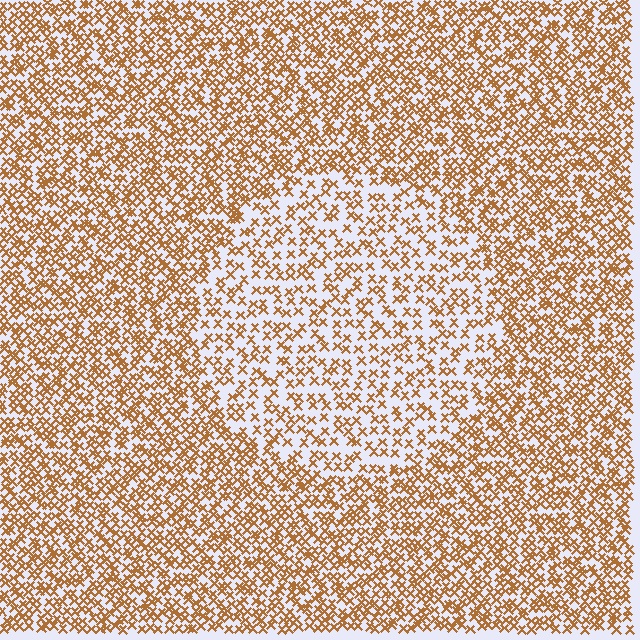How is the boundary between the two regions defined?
The boundary is defined by a change in element density (approximately 1.9x ratio). All elements are the same color, size, and shape.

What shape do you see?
I see a circle.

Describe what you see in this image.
The image contains small brown elements arranged at two different densities. A circle-shaped region is visible where the elements are less densely packed than the surrounding area.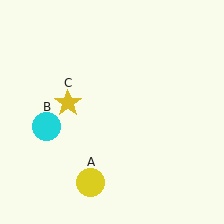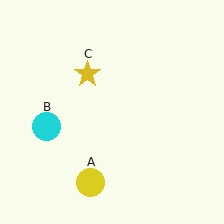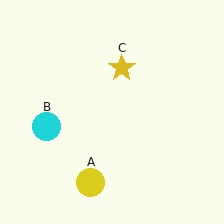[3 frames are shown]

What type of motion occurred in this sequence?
The yellow star (object C) rotated clockwise around the center of the scene.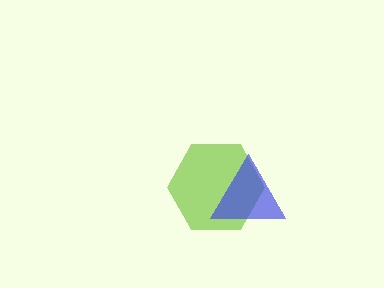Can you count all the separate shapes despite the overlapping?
Yes, there are 2 separate shapes.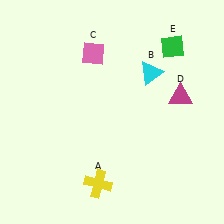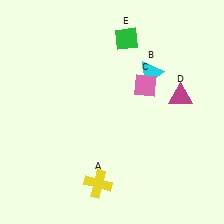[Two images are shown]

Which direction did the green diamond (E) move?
The green diamond (E) moved left.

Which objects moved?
The objects that moved are: the pink diamond (C), the green diamond (E).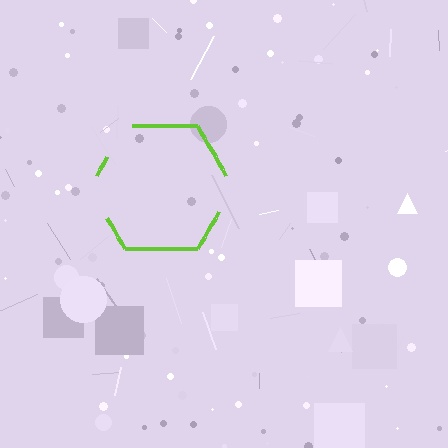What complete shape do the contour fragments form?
The contour fragments form a hexagon.